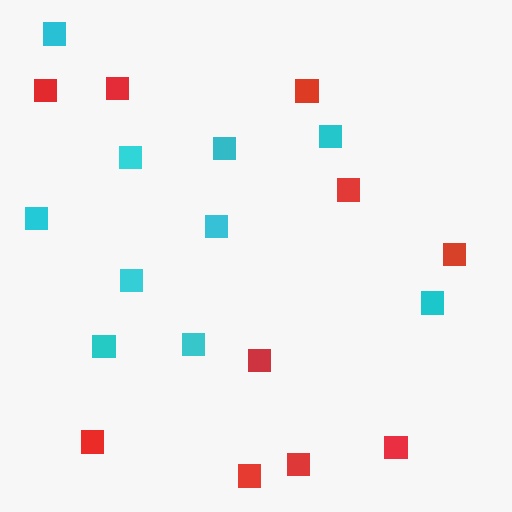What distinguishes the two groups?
There are 2 groups: one group of red squares (10) and one group of cyan squares (10).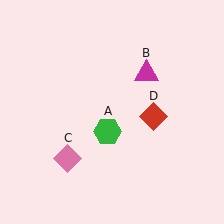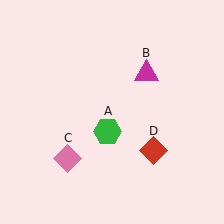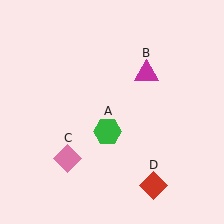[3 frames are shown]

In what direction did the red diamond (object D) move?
The red diamond (object D) moved down.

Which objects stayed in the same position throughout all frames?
Green hexagon (object A) and magenta triangle (object B) and pink diamond (object C) remained stationary.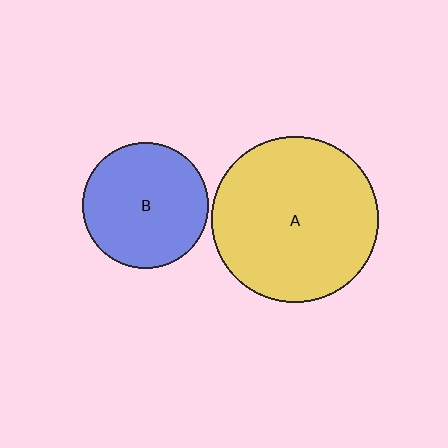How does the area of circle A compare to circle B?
Approximately 1.7 times.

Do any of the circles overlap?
No, none of the circles overlap.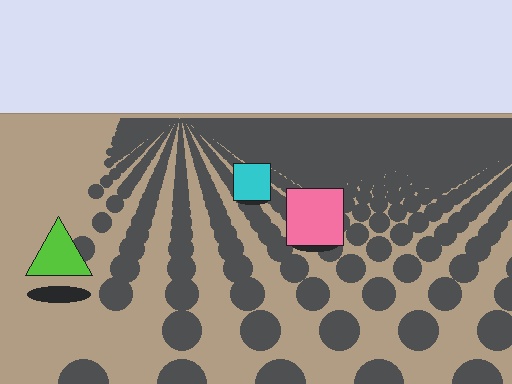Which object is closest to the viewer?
The lime triangle is closest. The texture marks near it are larger and more spread out.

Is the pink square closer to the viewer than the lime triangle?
No. The lime triangle is closer — you can tell from the texture gradient: the ground texture is coarser near it.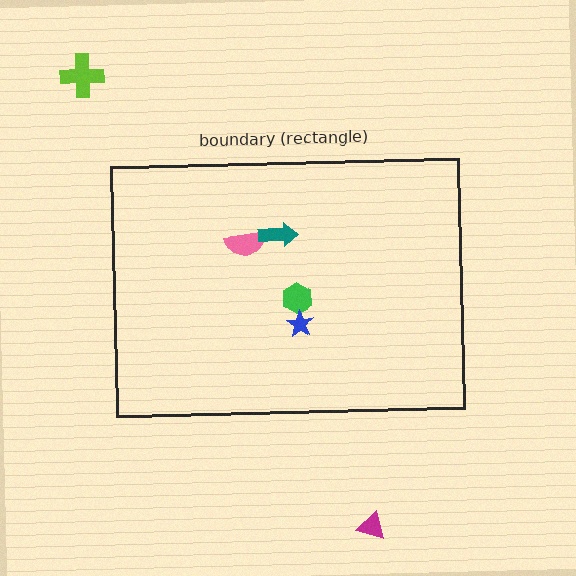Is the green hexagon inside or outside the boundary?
Inside.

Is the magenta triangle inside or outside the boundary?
Outside.